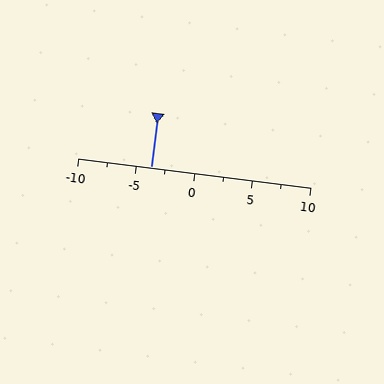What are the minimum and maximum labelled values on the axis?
The axis runs from -10 to 10.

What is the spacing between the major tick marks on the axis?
The major ticks are spaced 5 apart.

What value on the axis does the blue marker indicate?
The marker indicates approximately -3.8.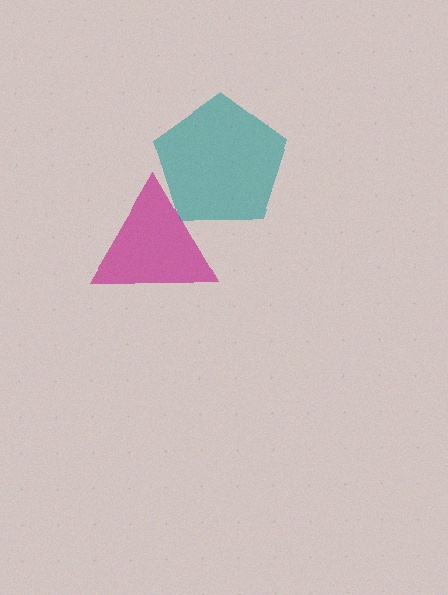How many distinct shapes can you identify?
There are 2 distinct shapes: a magenta triangle, a teal pentagon.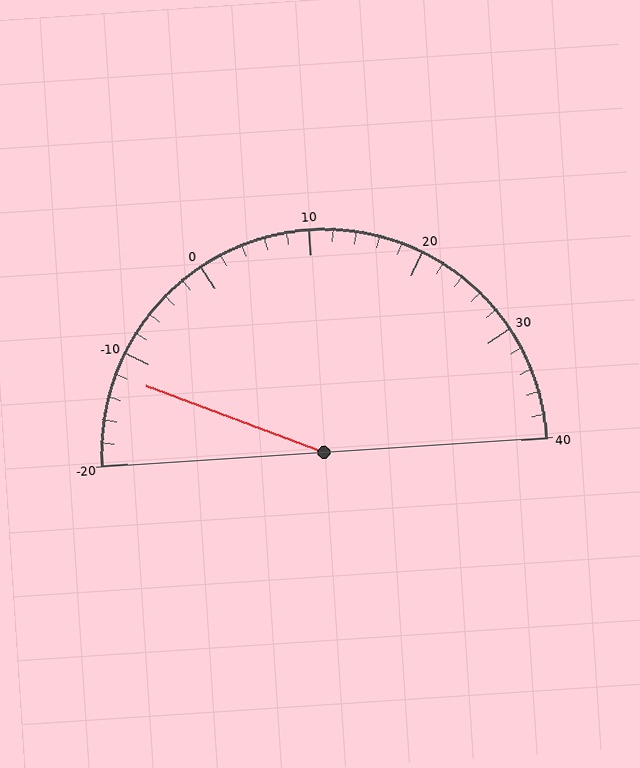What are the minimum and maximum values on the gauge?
The gauge ranges from -20 to 40.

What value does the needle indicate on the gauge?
The needle indicates approximately -12.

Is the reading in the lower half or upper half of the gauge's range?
The reading is in the lower half of the range (-20 to 40).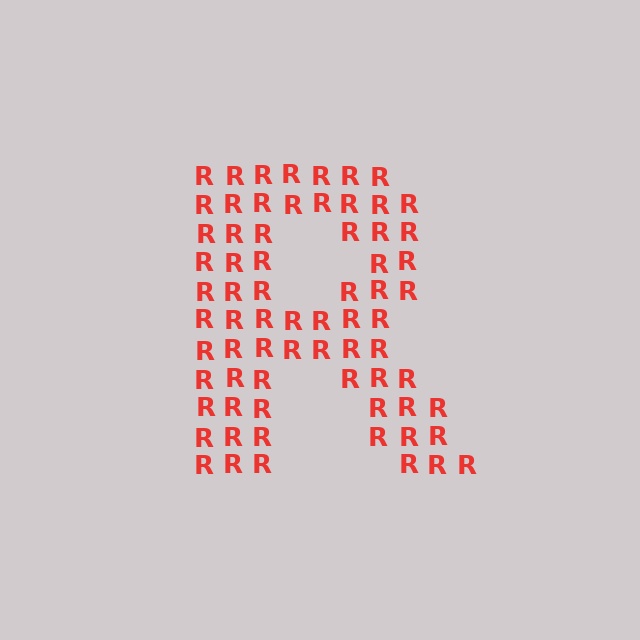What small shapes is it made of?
It is made of small letter R's.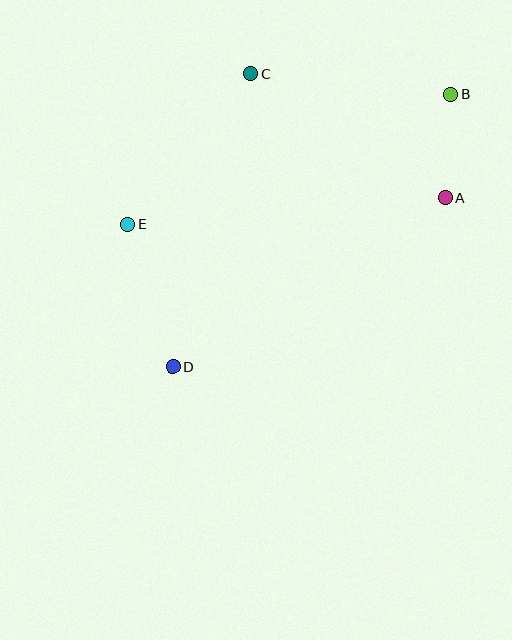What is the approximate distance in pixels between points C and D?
The distance between C and D is approximately 304 pixels.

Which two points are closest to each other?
Points A and B are closest to each other.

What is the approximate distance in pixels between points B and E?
The distance between B and E is approximately 348 pixels.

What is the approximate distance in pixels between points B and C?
The distance between B and C is approximately 200 pixels.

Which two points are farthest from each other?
Points B and D are farthest from each other.